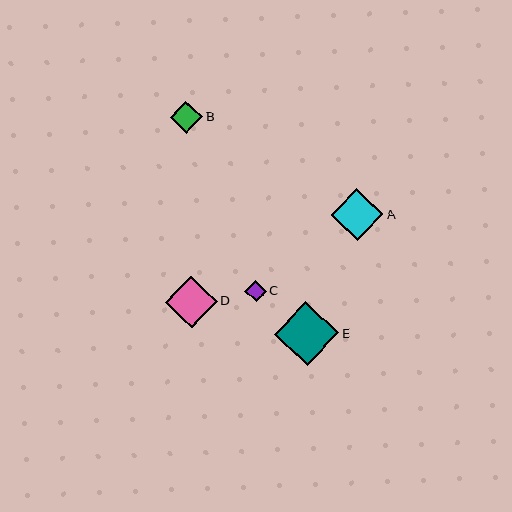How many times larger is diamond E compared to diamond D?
Diamond E is approximately 1.3 times the size of diamond D.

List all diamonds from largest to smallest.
From largest to smallest: E, A, D, B, C.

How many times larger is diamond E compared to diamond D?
Diamond E is approximately 1.3 times the size of diamond D.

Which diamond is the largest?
Diamond E is the largest with a size of approximately 65 pixels.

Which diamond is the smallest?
Diamond C is the smallest with a size of approximately 22 pixels.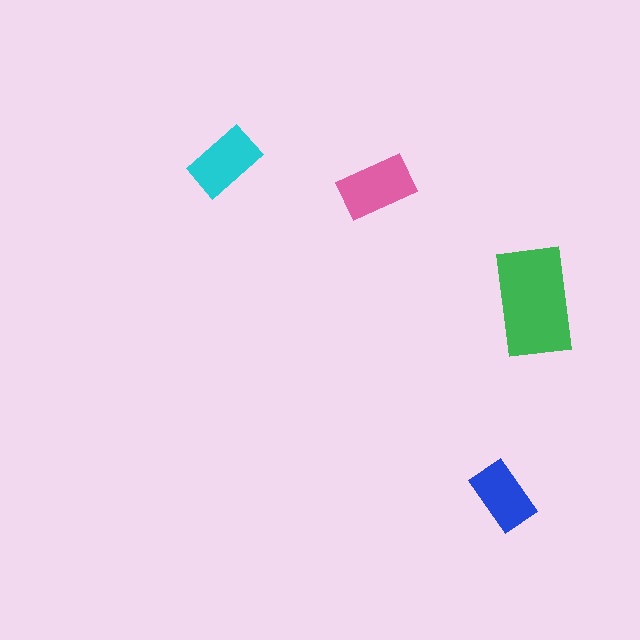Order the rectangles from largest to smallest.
the green one, the pink one, the cyan one, the blue one.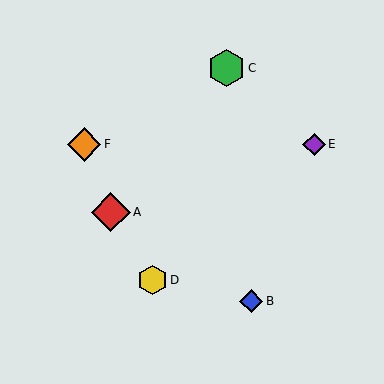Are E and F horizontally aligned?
Yes, both are at y≈144.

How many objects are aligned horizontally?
2 objects (E, F) are aligned horizontally.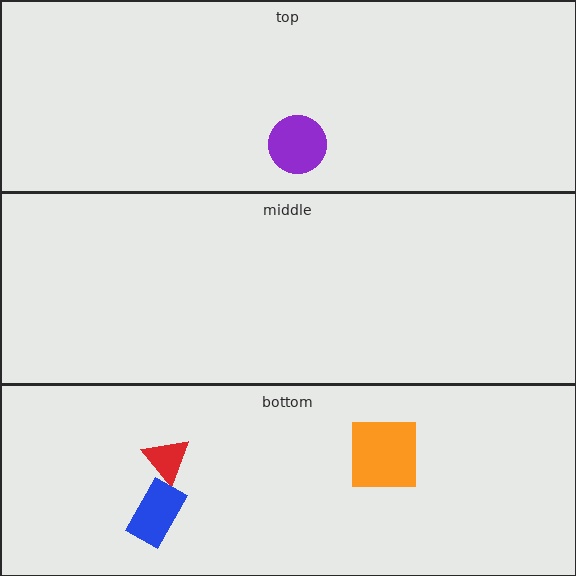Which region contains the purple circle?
The top region.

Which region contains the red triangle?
The bottom region.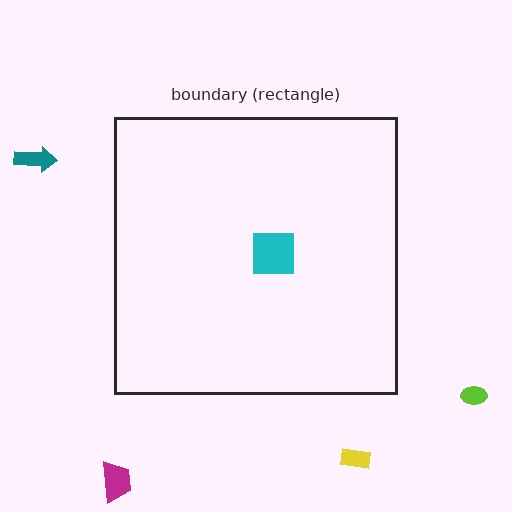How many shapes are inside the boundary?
1 inside, 4 outside.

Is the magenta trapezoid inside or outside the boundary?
Outside.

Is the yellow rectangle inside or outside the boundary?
Outside.